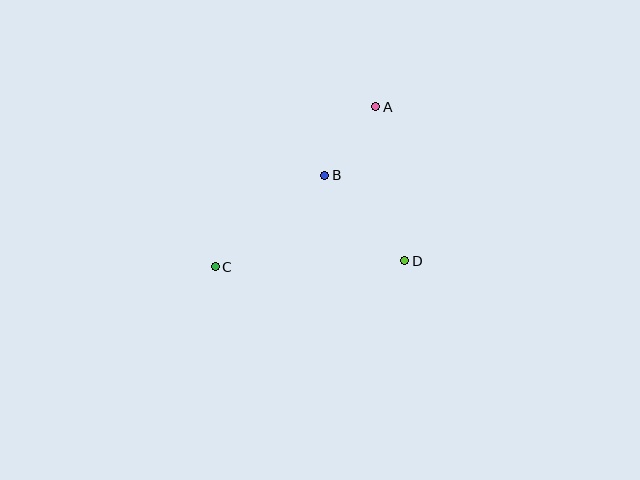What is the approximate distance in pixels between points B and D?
The distance between B and D is approximately 117 pixels.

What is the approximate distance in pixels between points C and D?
The distance between C and D is approximately 189 pixels.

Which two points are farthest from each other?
Points A and C are farthest from each other.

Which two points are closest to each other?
Points A and B are closest to each other.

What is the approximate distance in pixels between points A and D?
The distance between A and D is approximately 157 pixels.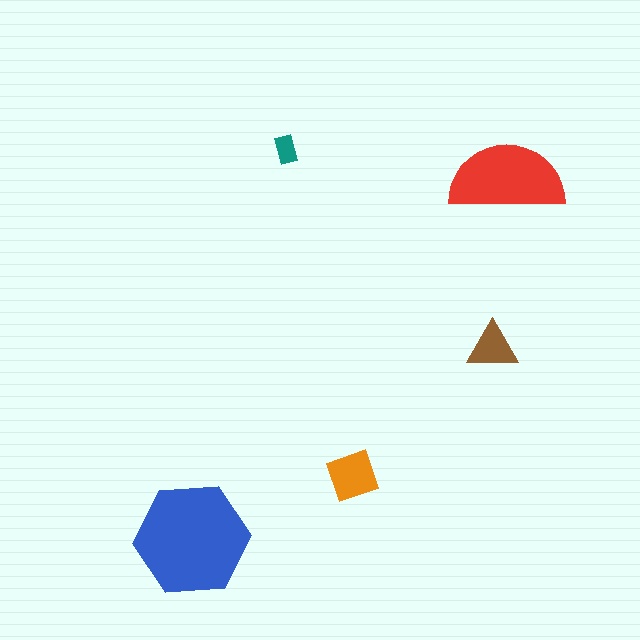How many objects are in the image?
There are 5 objects in the image.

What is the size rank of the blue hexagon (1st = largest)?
1st.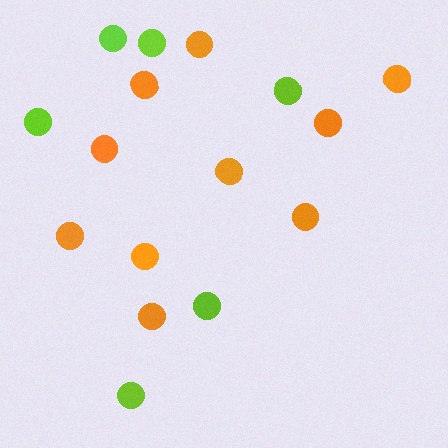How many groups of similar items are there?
There are 2 groups: one group of orange circles (10) and one group of lime circles (6).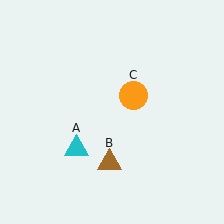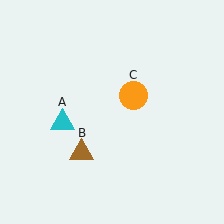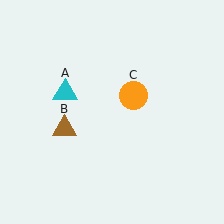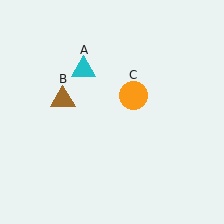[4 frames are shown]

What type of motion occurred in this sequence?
The cyan triangle (object A), brown triangle (object B) rotated clockwise around the center of the scene.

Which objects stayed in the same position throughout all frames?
Orange circle (object C) remained stationary.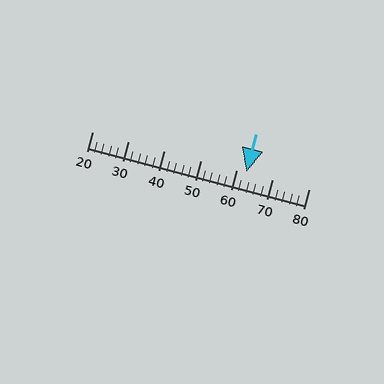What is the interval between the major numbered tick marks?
The major tick marks are spaced 10 units apart.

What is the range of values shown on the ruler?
The ruler shows values from 20 to 80.